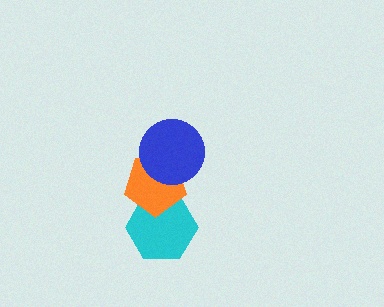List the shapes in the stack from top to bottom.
From top to bottom: the blue circle, the orange pentagon, the cyan hexagon.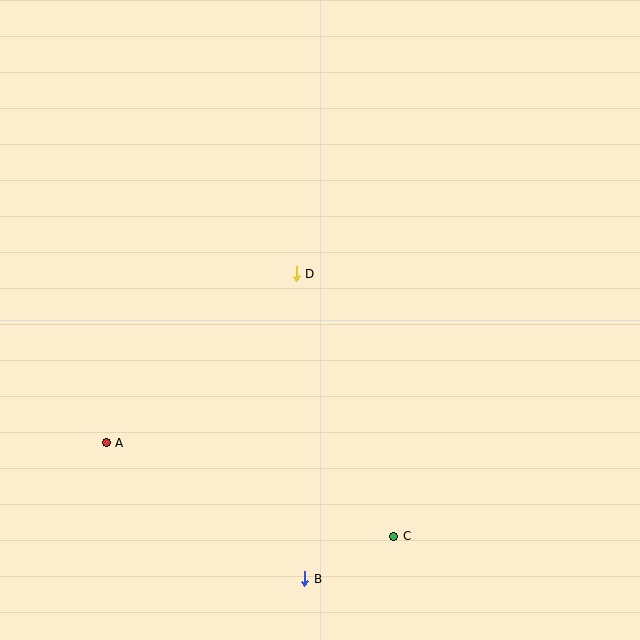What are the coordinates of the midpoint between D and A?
The midpoint between D and A is at (201, 358).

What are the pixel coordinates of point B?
Point B is at (305, 579).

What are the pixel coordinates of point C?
Point C is at (394, 536).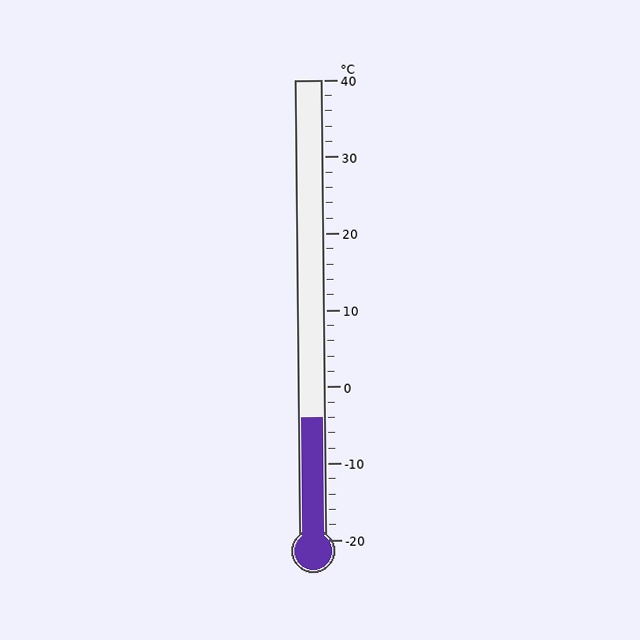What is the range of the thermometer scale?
The thermometer scale ranges from -20°C to 40°C.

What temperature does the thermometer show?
The thermometer shows approximately -4°C.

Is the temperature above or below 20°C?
The temperature is below 20°C.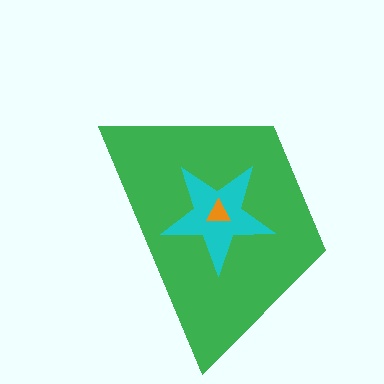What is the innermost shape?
The orange triangle.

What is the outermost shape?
The green trapezoid.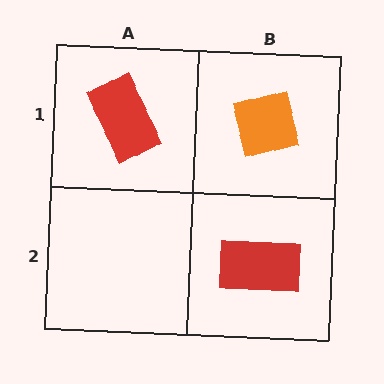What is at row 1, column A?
A red rectangle.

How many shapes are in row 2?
1 shape.